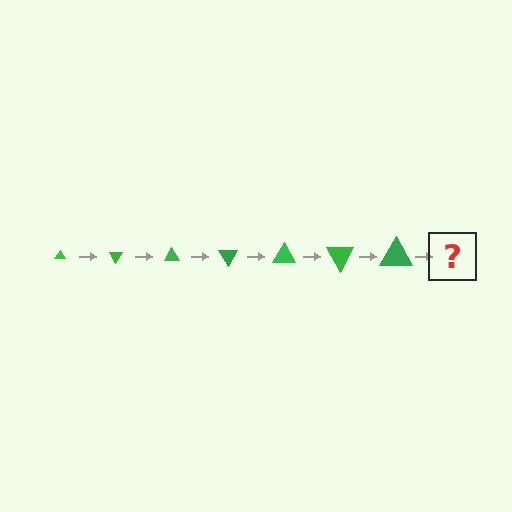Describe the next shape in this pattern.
It should be a triangle, larger than the previous one and rotated 420 degrees from the start.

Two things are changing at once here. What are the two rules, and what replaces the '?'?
The two rules are that the triangle grows larger each step and it rotates 60 degrees each step. The '?' should be a triangle, larger than the previous one and rotated 420 degrees from the start.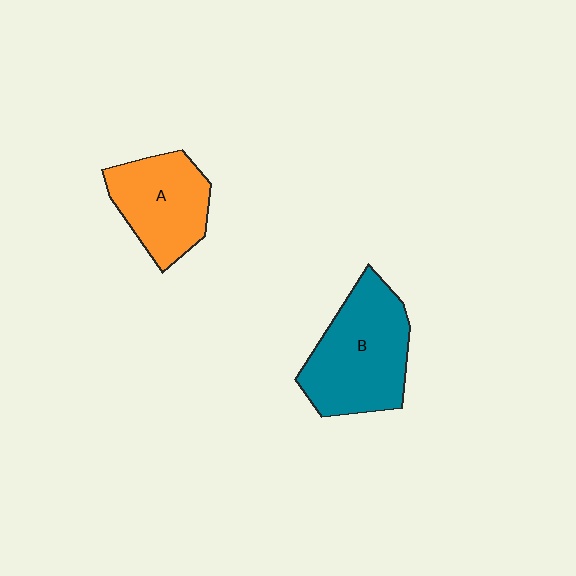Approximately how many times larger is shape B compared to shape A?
Approximately 1.3 times.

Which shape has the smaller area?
Shape A (orange).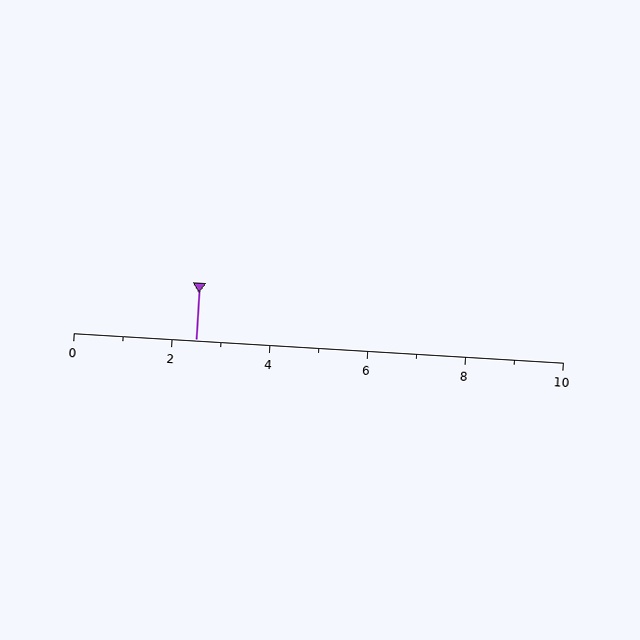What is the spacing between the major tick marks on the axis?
The major ticks are spaced 2 apart.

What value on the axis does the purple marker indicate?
The marker indicates approximately 2.5.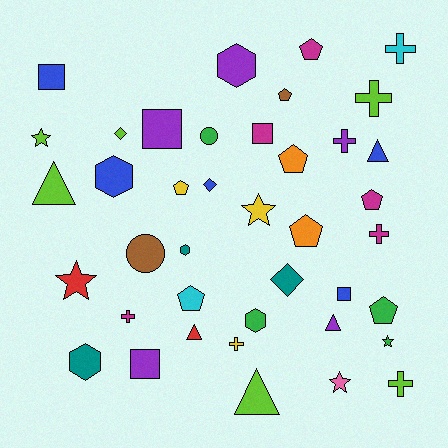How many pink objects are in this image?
There is 1 pink object.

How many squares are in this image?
There are 5 squares.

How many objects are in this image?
There are 40 objects.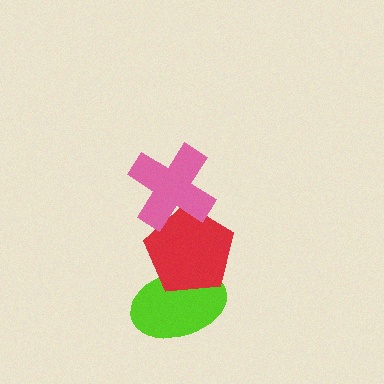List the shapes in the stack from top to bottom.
From top to bottom: the pink cross, the red pentagon, the lime ellipse.